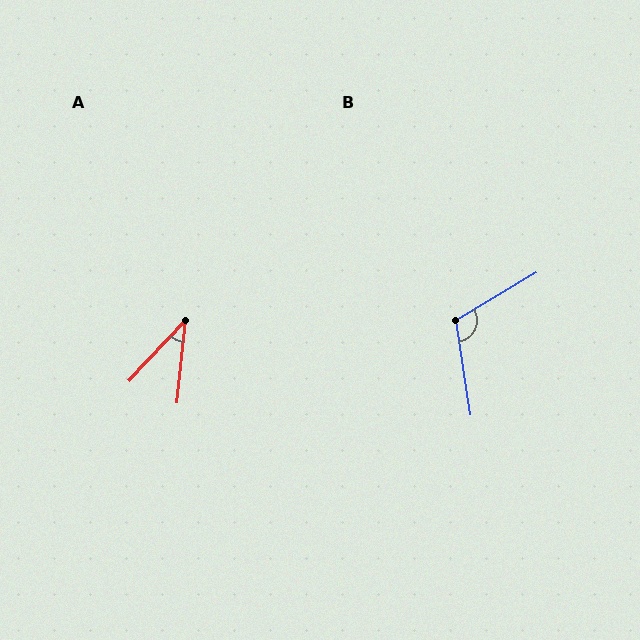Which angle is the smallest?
A, at approximately 37 degrees.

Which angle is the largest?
B, at approximately 112 degrees.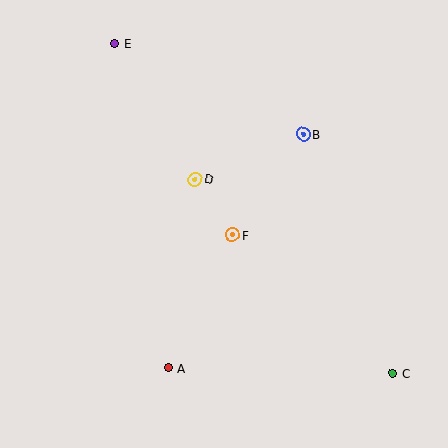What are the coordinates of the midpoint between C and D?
The midpoint between C and D is at (294, 276).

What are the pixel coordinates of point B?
Point B is at (303, 134).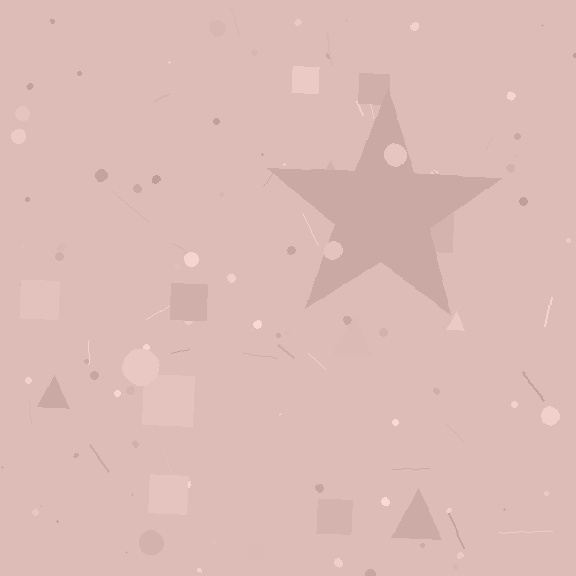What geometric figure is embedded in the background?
A star is embedded in the background.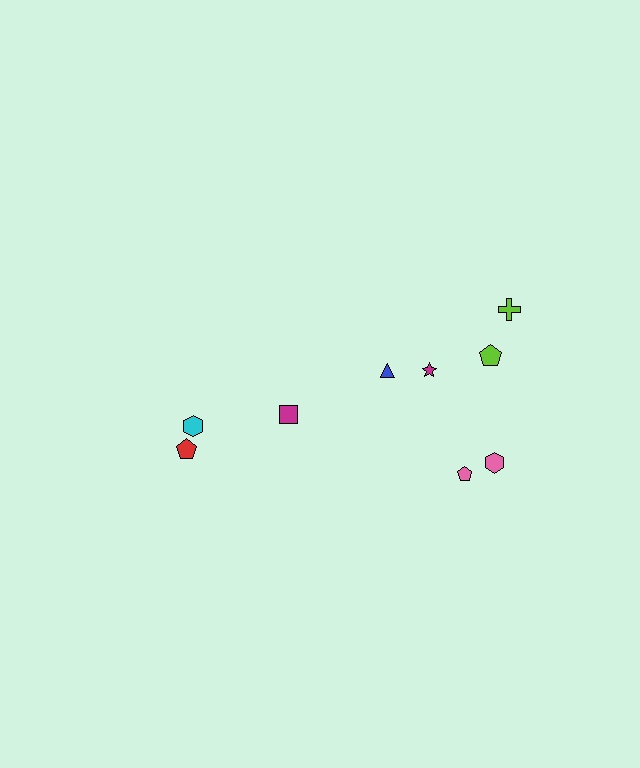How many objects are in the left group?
There are 3 objects.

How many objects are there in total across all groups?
There are 9 objects.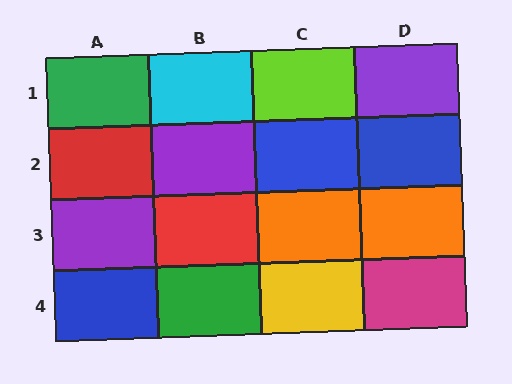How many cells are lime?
1 cell is lime.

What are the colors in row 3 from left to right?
Purple, red, orange, orange.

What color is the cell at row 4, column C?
Yellow.